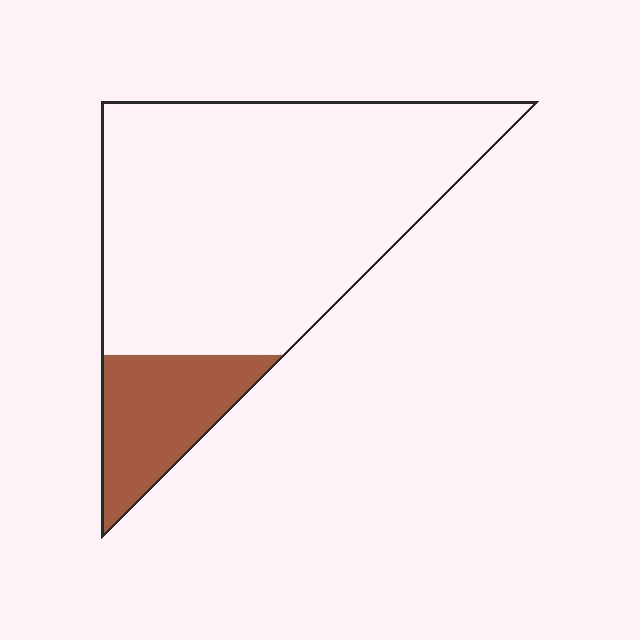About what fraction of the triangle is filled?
About one sixth (1/6).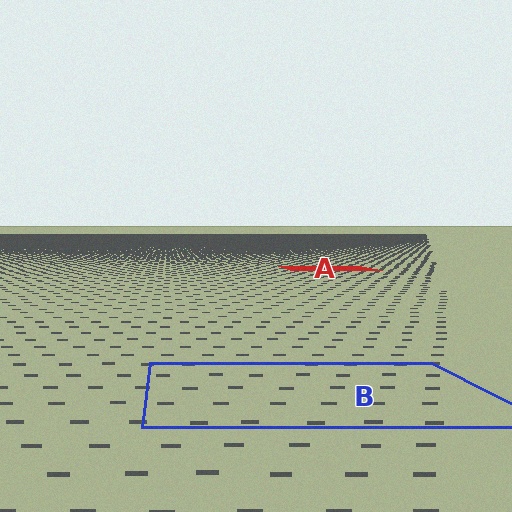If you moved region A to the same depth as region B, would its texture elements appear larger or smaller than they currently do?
They would appear larger. At a closer depth, the same texture elements are projected at a bigger on-screen size.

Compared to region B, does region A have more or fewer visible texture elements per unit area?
Region A has more texture elements per unit area — they are packed more densely because it is farther away.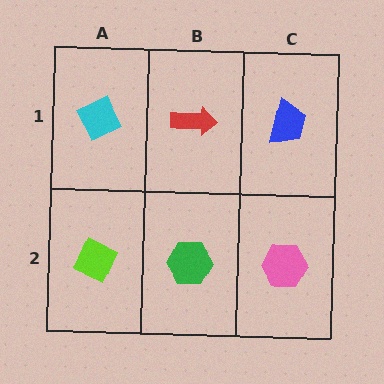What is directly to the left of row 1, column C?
A red arrow.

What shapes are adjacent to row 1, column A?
A lime diamond (row 2, column A), a red arrow (row 1, column B).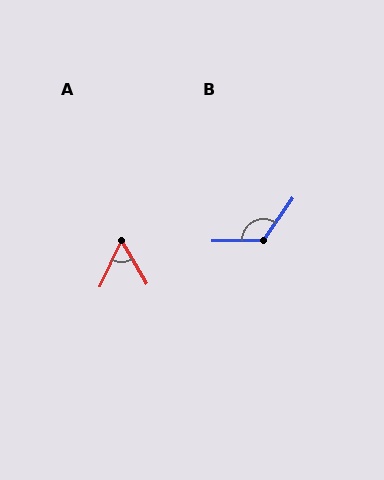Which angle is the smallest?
A, at approximately 55 degrees.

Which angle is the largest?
B, at approximately 126 degrees.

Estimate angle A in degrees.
Approximately 55 degrees.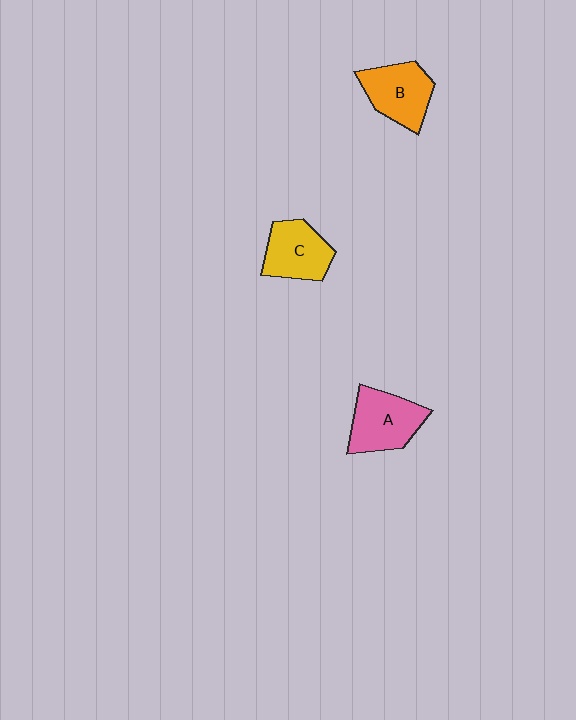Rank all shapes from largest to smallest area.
From largest to smallest: A (pink), B (orange), C (yellow).